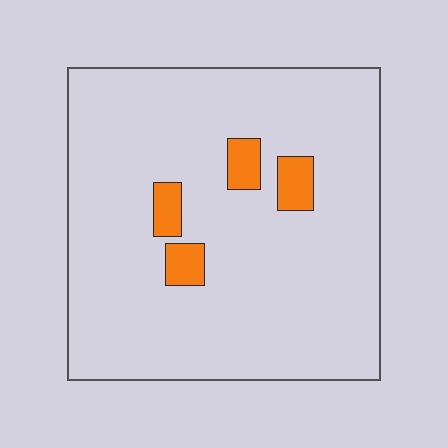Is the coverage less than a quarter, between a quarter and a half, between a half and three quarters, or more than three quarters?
Less than a quarter.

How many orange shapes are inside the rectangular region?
4.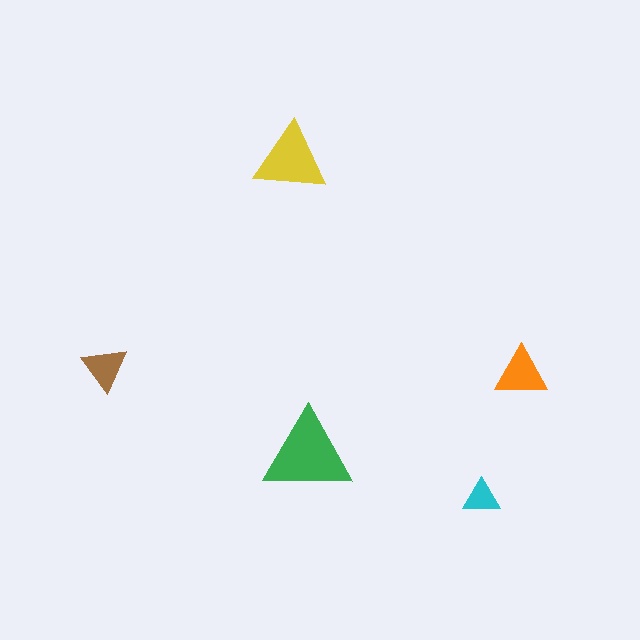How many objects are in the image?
There are 5 objects in the image.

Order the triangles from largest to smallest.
the green one, the yellow one, the orange one, the brown one, the cyan one.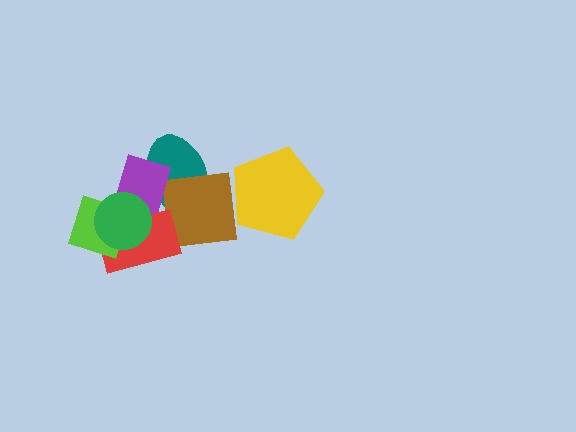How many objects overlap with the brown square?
2 objects overlap with the brown square.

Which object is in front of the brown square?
The purple rectangle is in front of the brown square.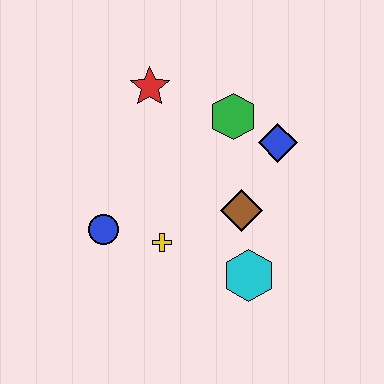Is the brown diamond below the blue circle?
No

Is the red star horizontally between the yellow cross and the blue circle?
Yes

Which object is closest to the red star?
The green hexagon is closest to the red star.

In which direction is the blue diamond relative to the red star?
The blue diamond is to the right of the red star.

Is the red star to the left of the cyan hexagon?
Yes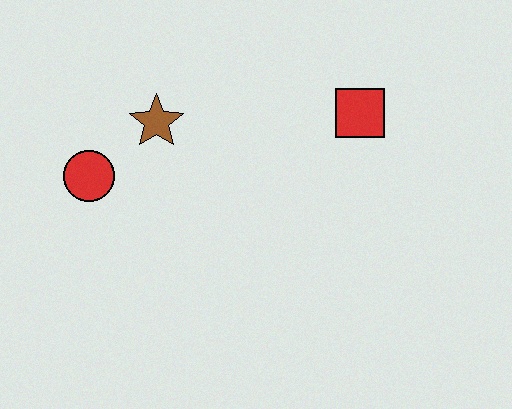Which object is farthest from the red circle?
The red square is farthest from the red circle.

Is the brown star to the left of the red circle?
No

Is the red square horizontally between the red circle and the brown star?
No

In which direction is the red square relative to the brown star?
The red square is to the right of the brown star.